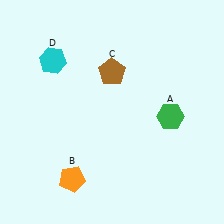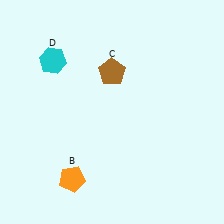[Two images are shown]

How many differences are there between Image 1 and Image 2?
There is 1 difference between the two images.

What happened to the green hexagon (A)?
The green hexagon (A) was removed in Image 2. It was in the bottom-right area of Image 1.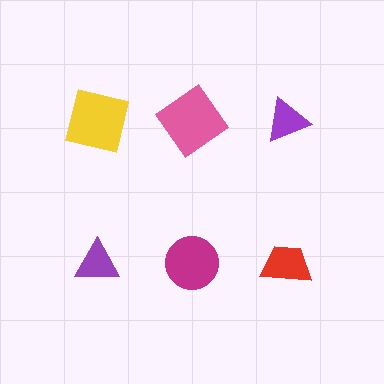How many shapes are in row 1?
3 shapes.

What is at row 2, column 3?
A red trapezoid.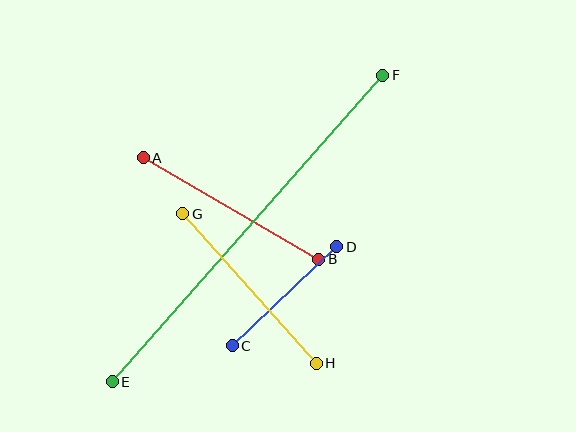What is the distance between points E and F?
The distance is approximately 409 pixels.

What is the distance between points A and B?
The distance is approximately 203 pixels.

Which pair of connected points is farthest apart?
Points E and F are farthest apart.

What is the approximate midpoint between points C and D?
The midpoint is at approximately (285, 296) pixels.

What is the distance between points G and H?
The distance is approximately 200 pixels.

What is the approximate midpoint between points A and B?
The midpoint is at approximately (231, 208) pixels.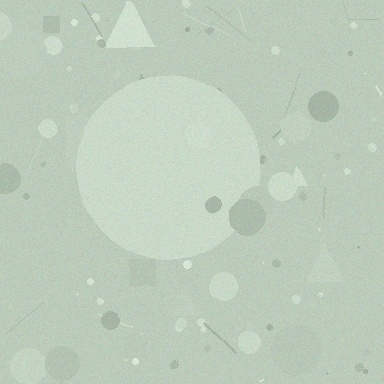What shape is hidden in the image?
A circle is hidden in the image.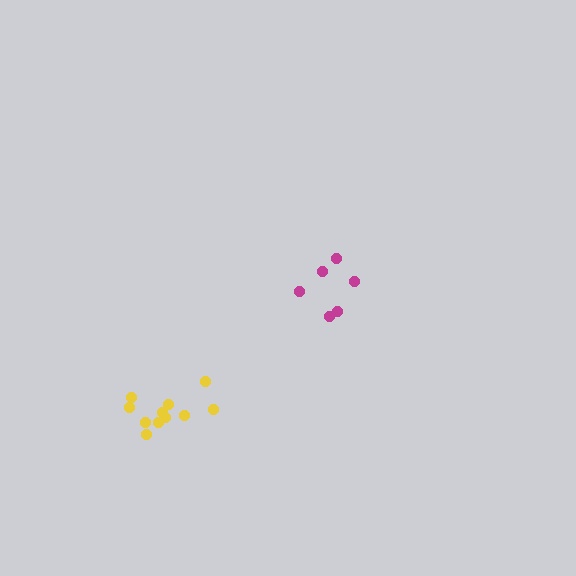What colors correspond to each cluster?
The clusters are colored: magenta, yellow.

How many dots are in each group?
Group 1: 6 dots, Group 2: 11 dots (17 total).